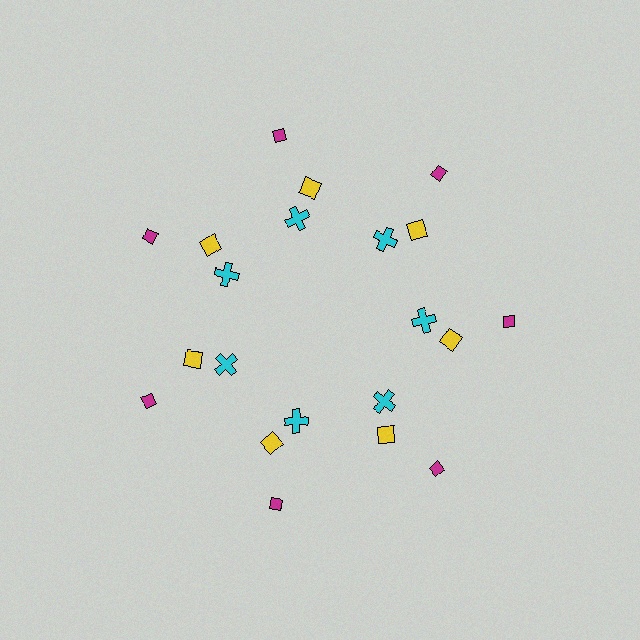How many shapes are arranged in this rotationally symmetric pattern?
There are 21 shapes, arranged in 7 groups of 3.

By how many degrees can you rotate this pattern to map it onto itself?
The pattern maps onto itself every 51 degrees of rotation.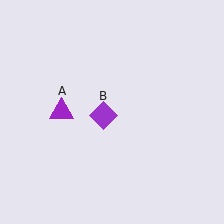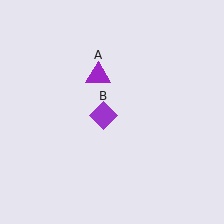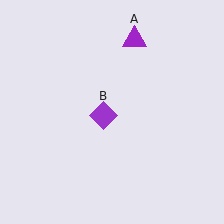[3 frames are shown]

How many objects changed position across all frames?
1 object changed position: purple triangle (object A).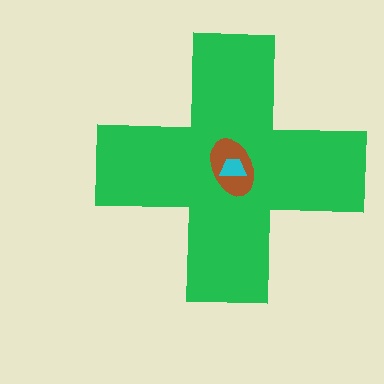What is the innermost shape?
The cyan trapezoid.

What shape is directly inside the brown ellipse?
The cyan trapezoid.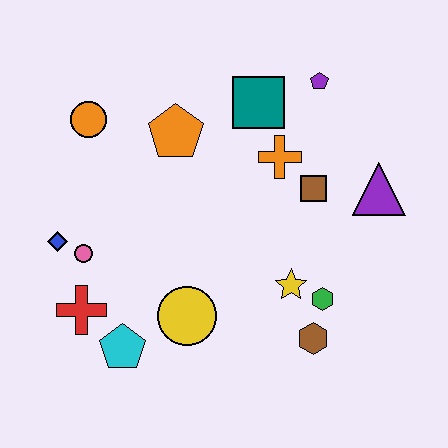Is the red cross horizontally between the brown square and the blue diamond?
Yes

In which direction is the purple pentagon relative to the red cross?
The purple pentagon is to the right of the red cross.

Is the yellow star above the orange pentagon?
No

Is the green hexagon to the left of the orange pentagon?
No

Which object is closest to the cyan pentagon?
The red cross is closest to the cyan pentagon.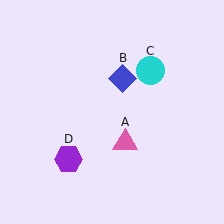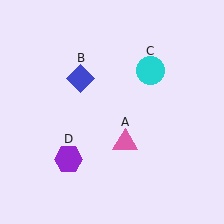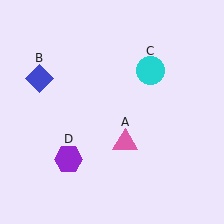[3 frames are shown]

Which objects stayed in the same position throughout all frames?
Pink triangle (object A) and cyan circle (object C) and purple hexagon (object D) remained stationary.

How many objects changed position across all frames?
1 object changed position: blue diamond (object B).